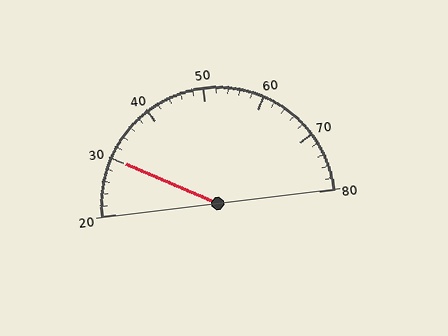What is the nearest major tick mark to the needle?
The nearest major tick mark is 30.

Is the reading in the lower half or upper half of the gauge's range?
The reading is in the lower half of the range (20 to 80).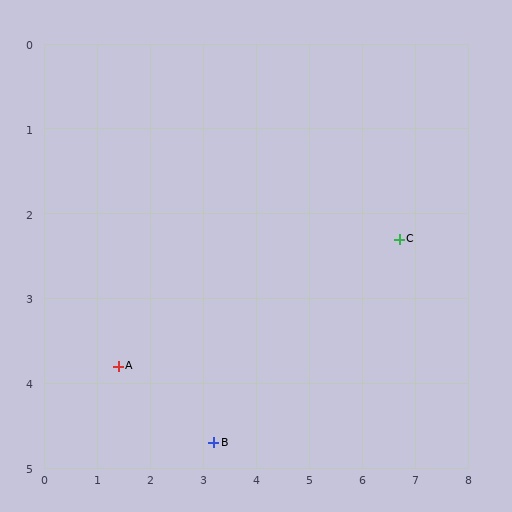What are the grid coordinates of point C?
Point C is at approximately (6.7, 2.3).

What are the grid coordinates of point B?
Point B is at approximately (3.2, 4.7).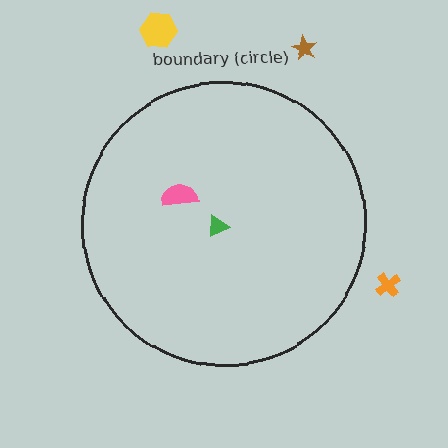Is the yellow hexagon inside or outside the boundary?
Outside.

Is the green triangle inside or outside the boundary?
Inside.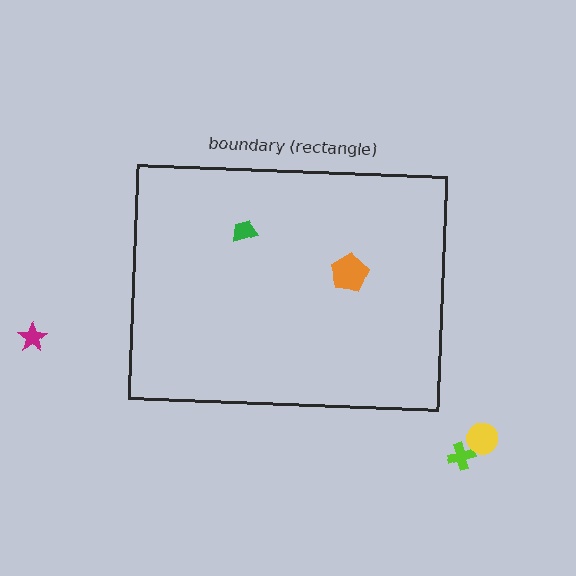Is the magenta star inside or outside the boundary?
Outside.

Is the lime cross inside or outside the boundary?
Outside.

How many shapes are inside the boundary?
2 inside, 3 outside.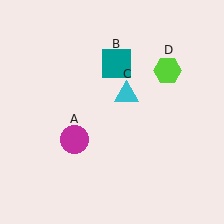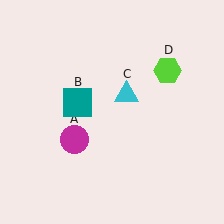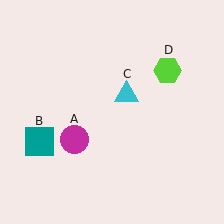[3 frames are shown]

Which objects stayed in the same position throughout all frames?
Magenta circle (object A) and cyan triangle (object C) and lime hexagon (object D) remained stationary.